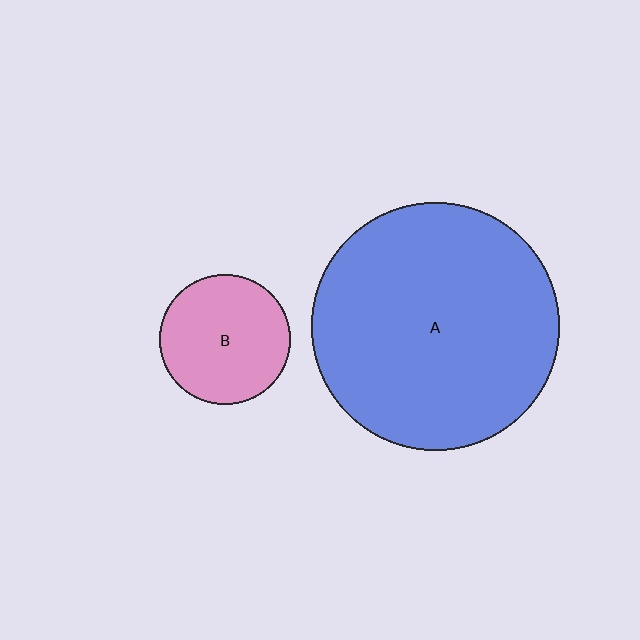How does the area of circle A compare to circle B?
Approximately 3.6 times.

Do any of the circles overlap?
No, none of the circles overlap.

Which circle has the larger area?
Circle A (blue).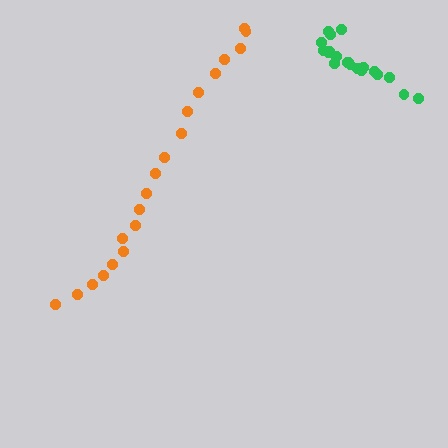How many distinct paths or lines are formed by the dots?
There are 2 distinct paths.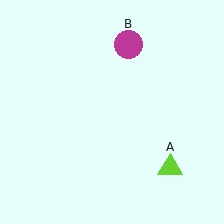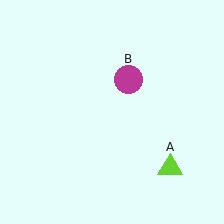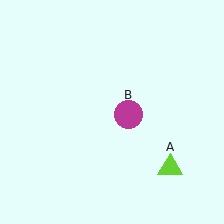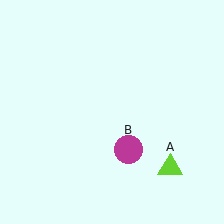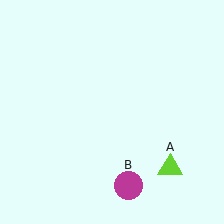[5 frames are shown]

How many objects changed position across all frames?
1 object changed position: magenta circle (object B).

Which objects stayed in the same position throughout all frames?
Lime triangle (object A) remained stationary.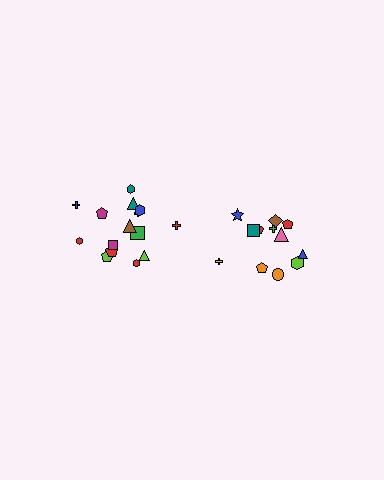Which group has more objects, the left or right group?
The left group.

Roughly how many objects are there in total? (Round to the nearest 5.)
Roughly 25 objects in total.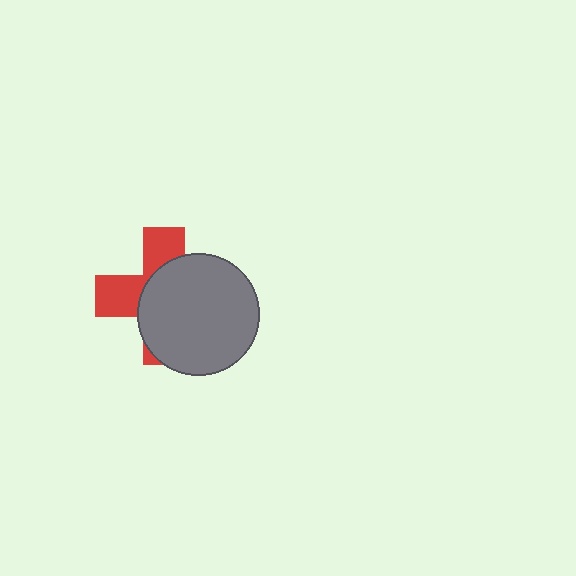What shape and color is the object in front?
The object in front is a gray circle.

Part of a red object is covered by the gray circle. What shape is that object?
It is a cross.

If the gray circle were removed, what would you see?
You would see the complete red cross.